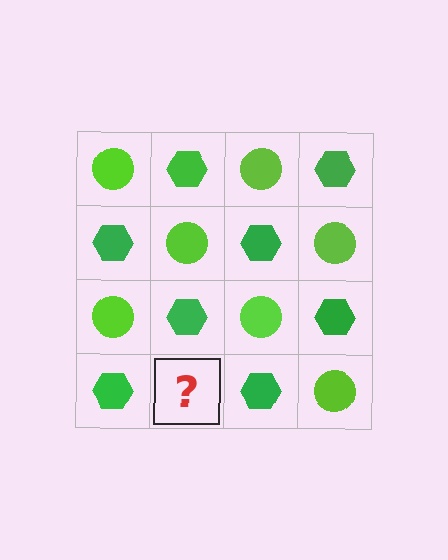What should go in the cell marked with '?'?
The missing cell should contain a lime circle.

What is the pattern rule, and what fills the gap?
The rule is that it alternates lime circle and green hexagon in a checkerboard pattern. The gap should be filled with a lime circle.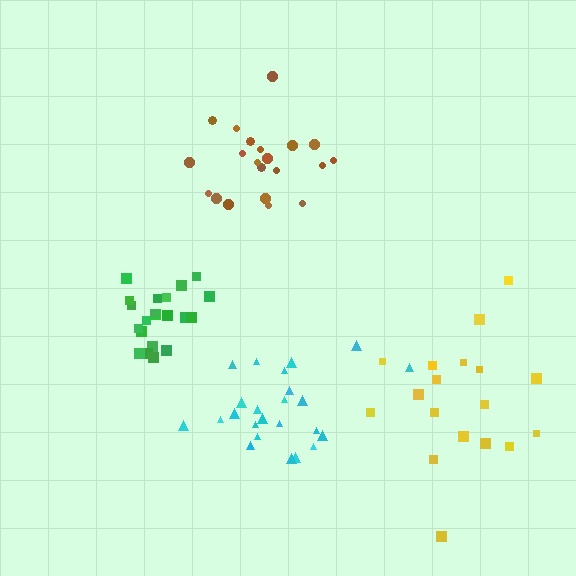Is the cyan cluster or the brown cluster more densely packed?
Brown.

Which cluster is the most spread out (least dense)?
Yellow.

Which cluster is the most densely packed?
Green.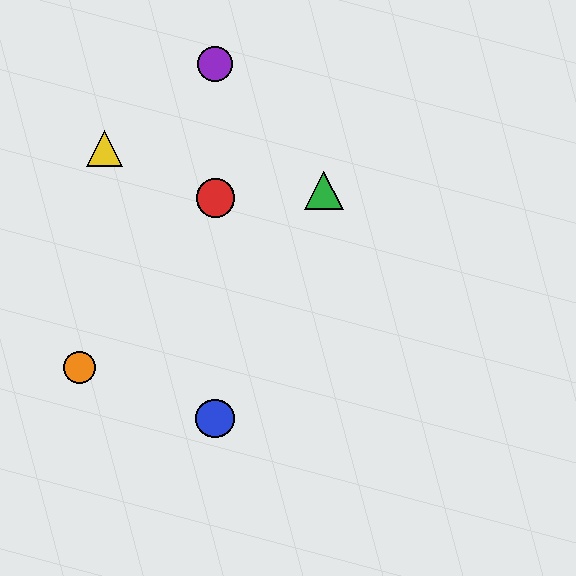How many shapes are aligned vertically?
3 shapes (the red circle, the blue circle, the purple circle) are aligned vertically.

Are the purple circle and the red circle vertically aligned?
Yes, both are at x≈215.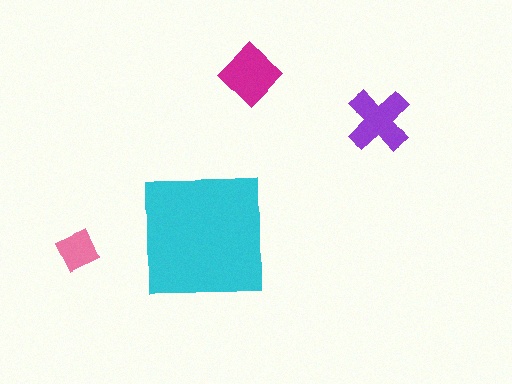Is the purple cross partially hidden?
No, the purple cross is fully visible.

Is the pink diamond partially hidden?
No, the pink diamond is fully visible.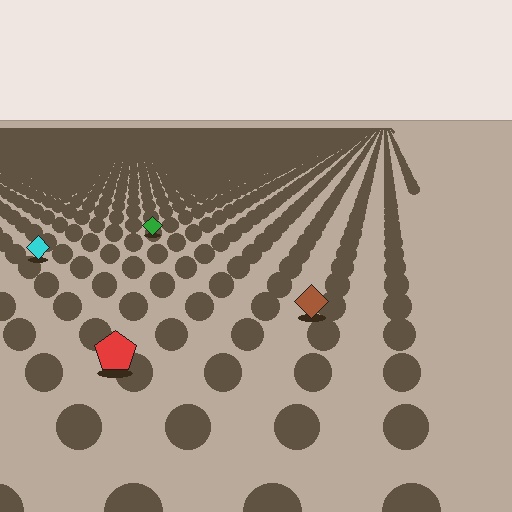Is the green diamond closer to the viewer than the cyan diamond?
No. The cyan diamond is closer — you can tell from the texture gradient: the ground texture is coarser near it.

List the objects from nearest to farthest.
From nearest to farthest: the red pentagon, the brown diamond, the cyan diamond, the green diamond.